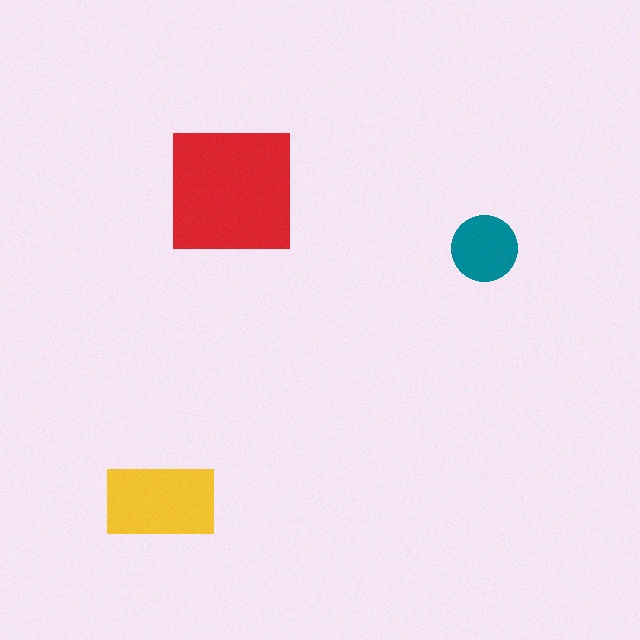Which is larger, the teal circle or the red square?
The red square.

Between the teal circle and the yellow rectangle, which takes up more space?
The yellow rectangle.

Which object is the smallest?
The teal circle.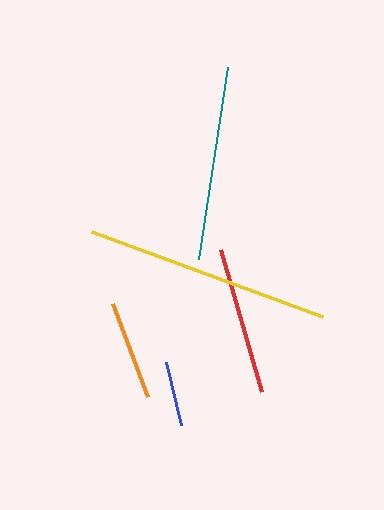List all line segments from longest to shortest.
From longest to shortest: yellow, teal, red, orange, blue.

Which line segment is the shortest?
The blue line is the shortest at approximately 65 pixels.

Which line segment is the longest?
The yellow line is the longest at approximately 246 pixels.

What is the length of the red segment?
The red segment is approximately 148 pixels long.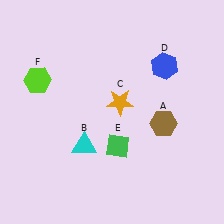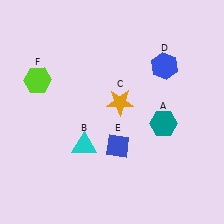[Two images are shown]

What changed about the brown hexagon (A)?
In Image 1, A is brown. In Image 2, it changed to teal.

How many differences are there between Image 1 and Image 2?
There are 2 differences between the two images.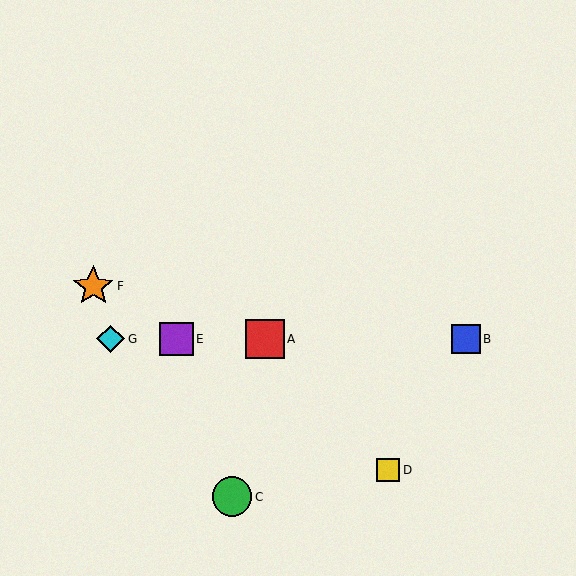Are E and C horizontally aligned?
No, E is at y≈339 and C is at y≈497.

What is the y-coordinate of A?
Object A is at y≈339.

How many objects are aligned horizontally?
4 objects (A, B, E, G) are aligned horizontally.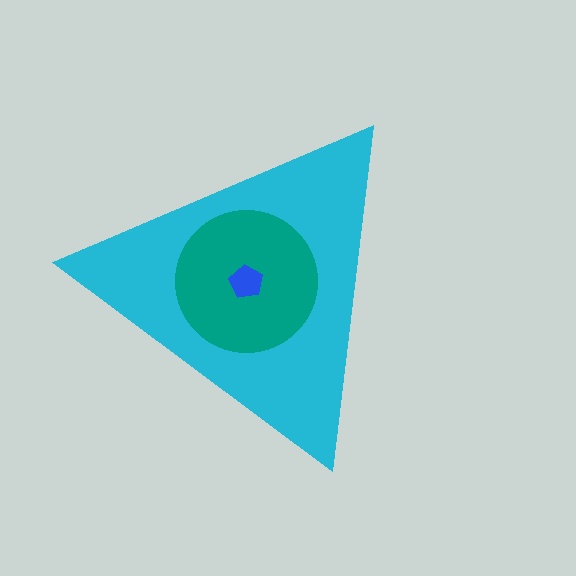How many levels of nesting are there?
3.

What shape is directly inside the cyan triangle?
The teal circle.